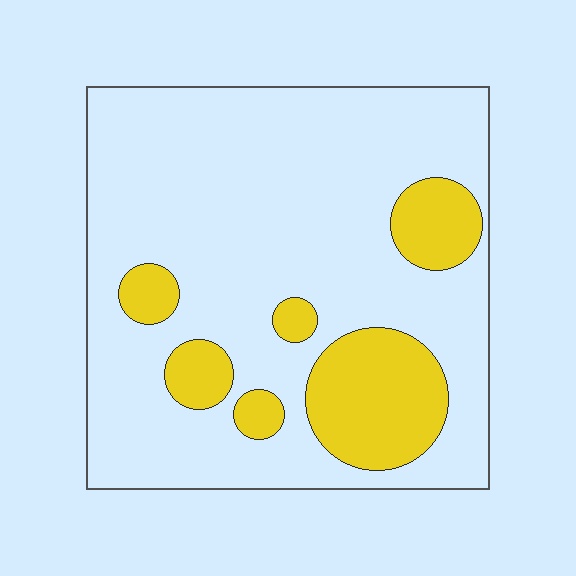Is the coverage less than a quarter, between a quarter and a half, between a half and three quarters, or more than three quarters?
Less than a quarter.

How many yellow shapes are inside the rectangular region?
6.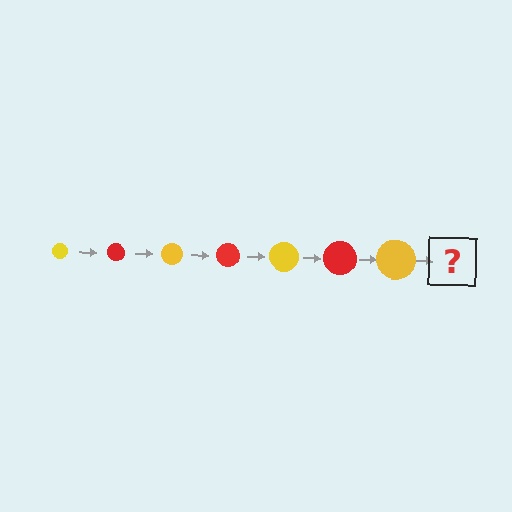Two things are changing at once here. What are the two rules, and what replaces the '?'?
The two rules are that the circle grows larger each step and the color cycles through yellow and red. The '?' should be a red circle, larger than the previous one.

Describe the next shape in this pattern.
It should be a red circle, larger than the previous one.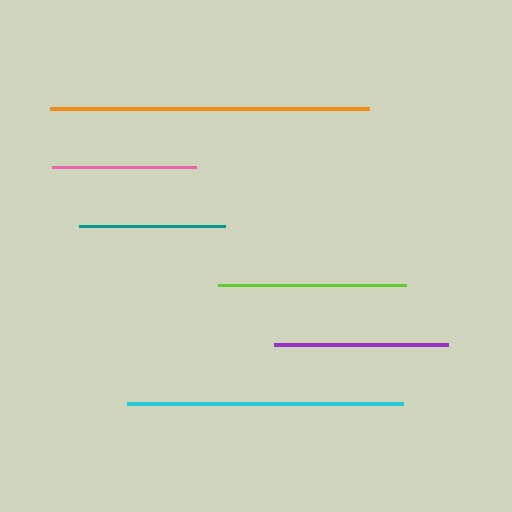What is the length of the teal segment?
The teal segment is approximately 146 pixels long.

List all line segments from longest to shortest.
From longest to shortest: orange, cyan, lime, purple, teal, pink.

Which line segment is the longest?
The orange line is the longest at approximately 319 pixels.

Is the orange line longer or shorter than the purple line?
The orange line is longer than the purple line.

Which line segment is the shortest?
The pink line is the shortest at approximately 144 pixels.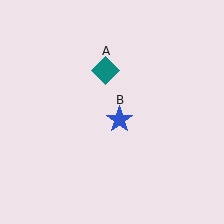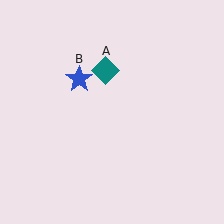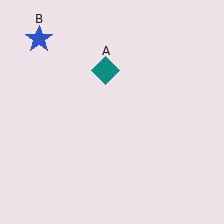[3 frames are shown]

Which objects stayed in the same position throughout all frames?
Teal diamond (object A) remained stationary.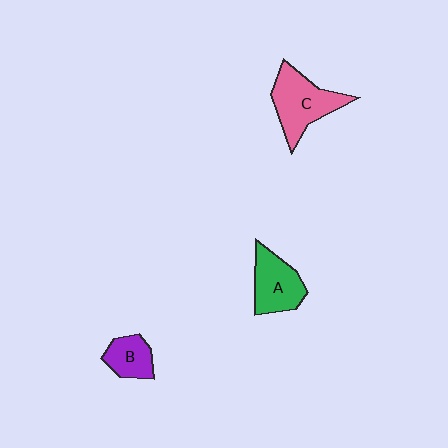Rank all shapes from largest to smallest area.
From largest to smallest: C (pink), A (green), B (purple).